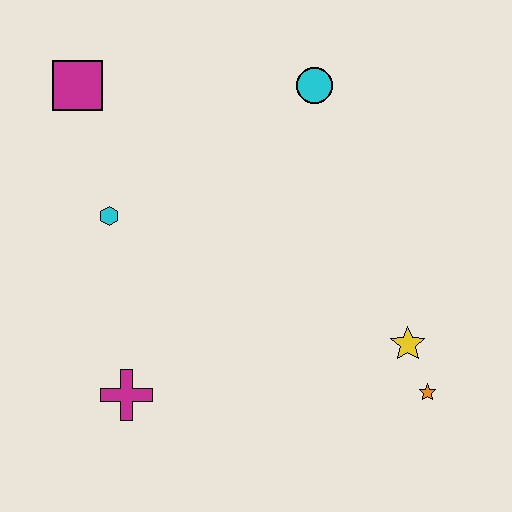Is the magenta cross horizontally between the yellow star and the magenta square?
Yes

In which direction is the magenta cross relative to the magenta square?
The magenta cross is below the magenta square.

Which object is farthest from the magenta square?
The orange star is farthest from the magenta square.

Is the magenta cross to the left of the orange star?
Yes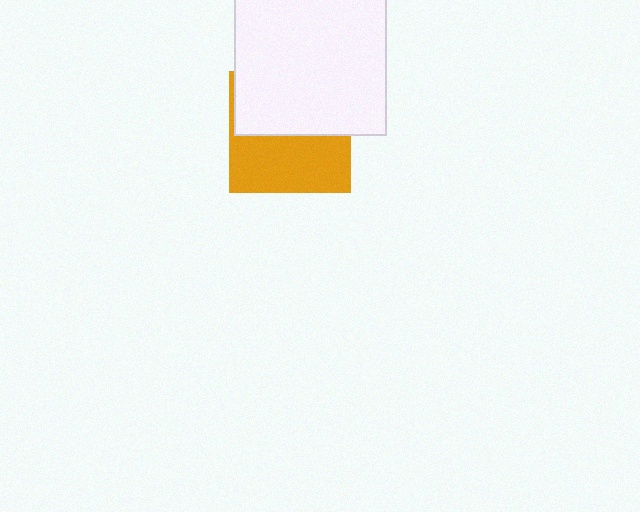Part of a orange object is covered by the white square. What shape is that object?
It is a square.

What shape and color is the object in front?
The object in front is a white square.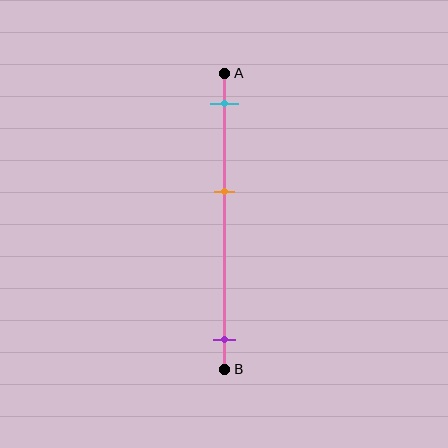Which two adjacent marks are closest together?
The cyan and orange marks are the closest adjacent pair.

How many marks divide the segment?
There are 3 marks dividing the segment.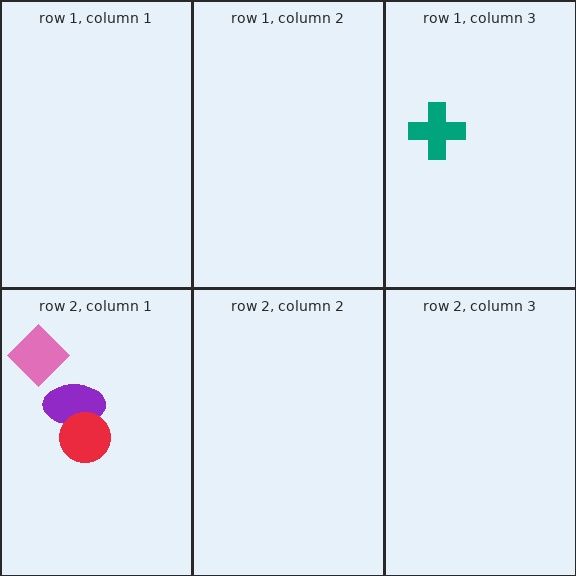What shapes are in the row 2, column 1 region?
The purple ellipse, the red circle, the pink diamond.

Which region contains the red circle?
The row 2, column 1 region.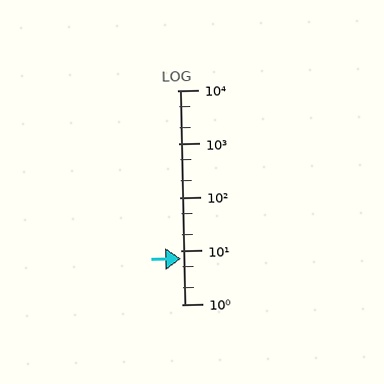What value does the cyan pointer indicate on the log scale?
The pointer indicates approximately 7.1.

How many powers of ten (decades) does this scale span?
The scale spans 4 decades, from 1 to 10000.